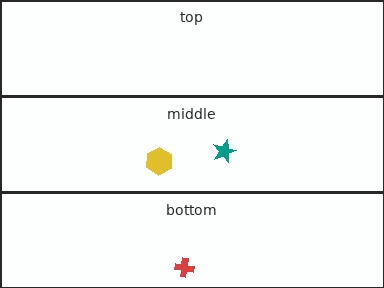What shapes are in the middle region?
The yellow hexagon, the teal star.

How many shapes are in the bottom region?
1.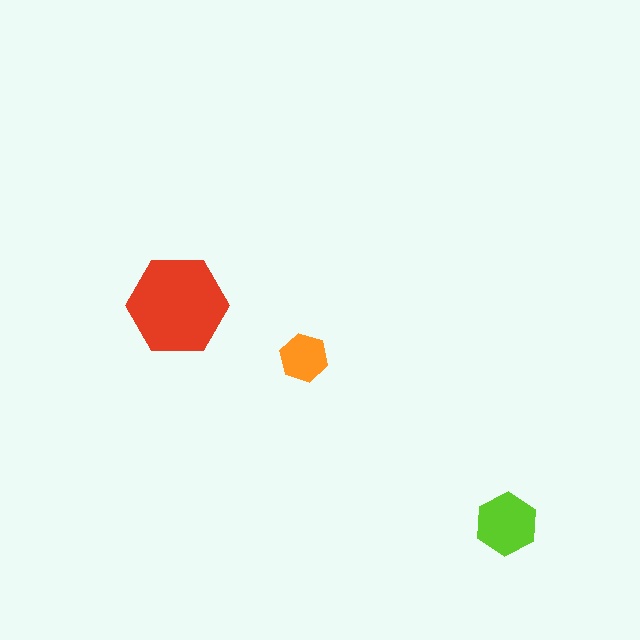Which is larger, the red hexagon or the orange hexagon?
The red one.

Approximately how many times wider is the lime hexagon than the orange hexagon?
About 1.5 times wider.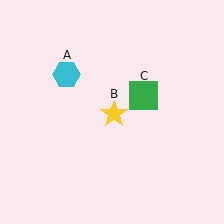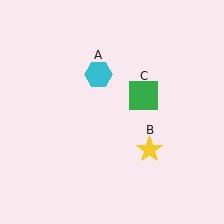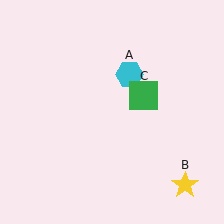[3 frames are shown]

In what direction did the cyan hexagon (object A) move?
The cyan hexagon (object A) moved right.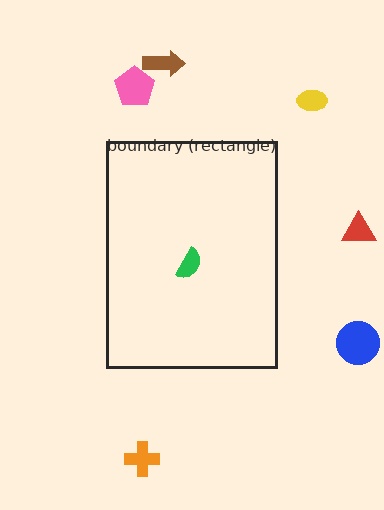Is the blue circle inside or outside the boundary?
Outside.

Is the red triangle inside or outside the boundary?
Outside.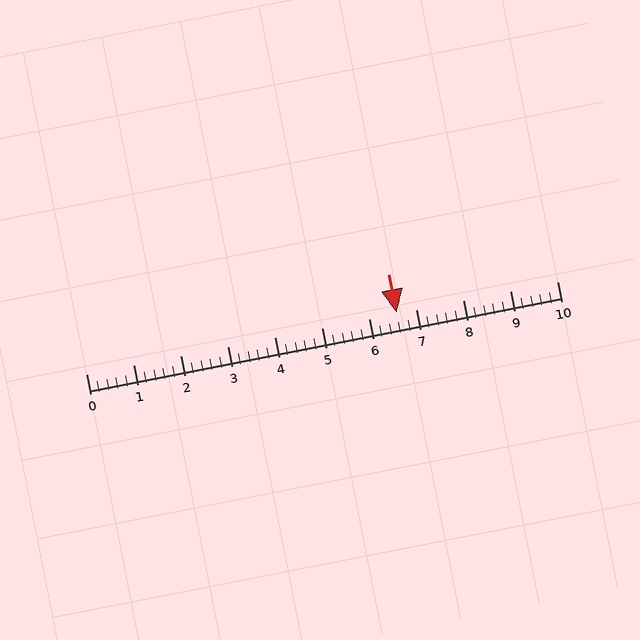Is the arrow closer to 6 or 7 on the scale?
The arrow is closer to 7.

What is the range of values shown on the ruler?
The ruler shows values from 0 to 10.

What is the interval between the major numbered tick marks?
The major tick marks are spaced 1 units apart.